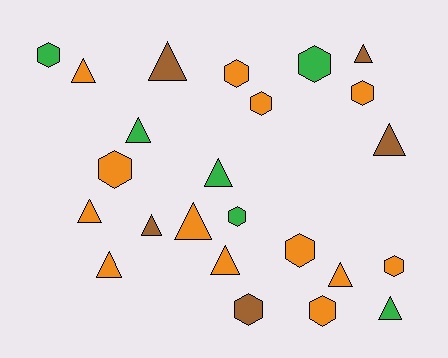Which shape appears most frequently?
Triangle, with 13 objects.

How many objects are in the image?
There are 24 objects.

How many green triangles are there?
There are 3 green triangles.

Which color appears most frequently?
Orange, with 13 objects.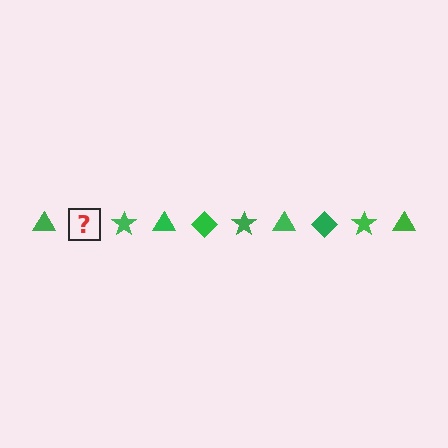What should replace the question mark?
The question mark should be replaced with a green diamond.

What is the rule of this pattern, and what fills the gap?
The rule is that the pattern cycles through triangle, diamond, star shapes in green. The gap should be filled with a green diamond.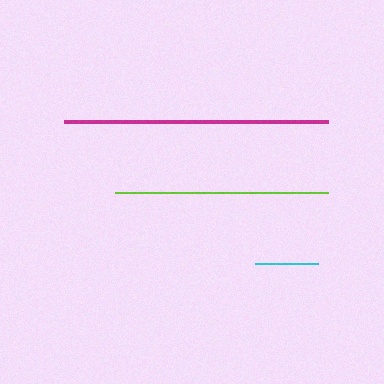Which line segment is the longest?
The magenta line is the longest at approximately 264 pixels.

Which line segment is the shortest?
The cyan line is the shortest at approximately 63 pixels.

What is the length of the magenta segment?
The magenta segment is approximately 264 pixels long.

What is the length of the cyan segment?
The cyan segment is approximately 63 pixels long.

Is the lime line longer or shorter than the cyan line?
The lime line is longer than the cyan line.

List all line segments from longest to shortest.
From longest to shortest: magenta, lime, cyan.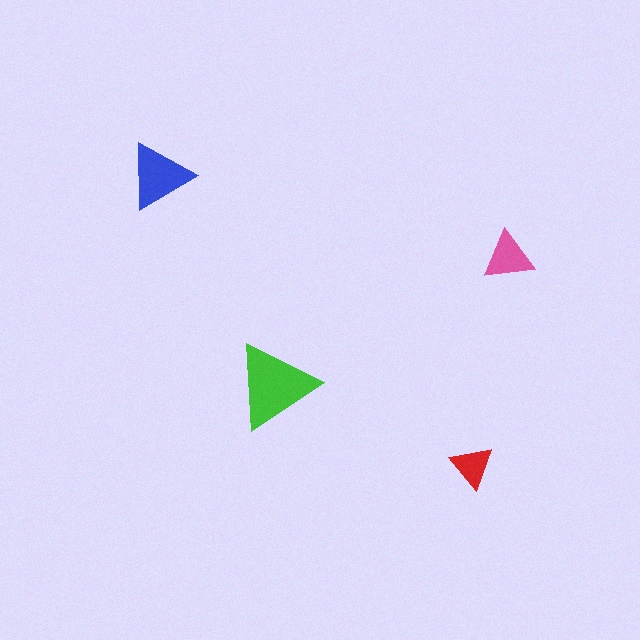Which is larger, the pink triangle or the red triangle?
The pink one.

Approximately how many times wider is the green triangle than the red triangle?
About 2 times wider.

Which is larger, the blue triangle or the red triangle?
The blue one.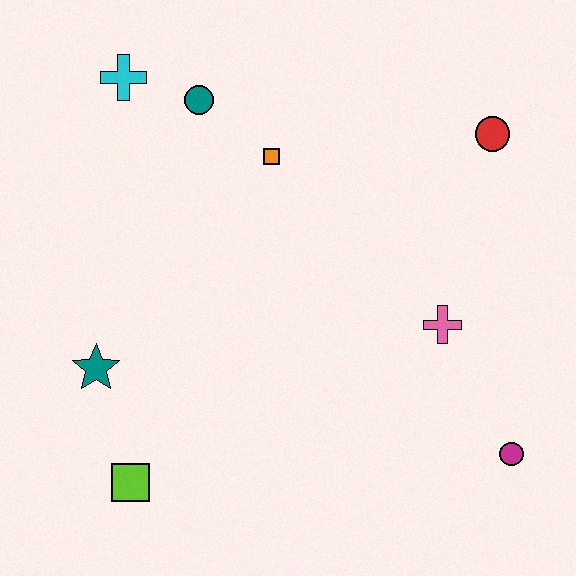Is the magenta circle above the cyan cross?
No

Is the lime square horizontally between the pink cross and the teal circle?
No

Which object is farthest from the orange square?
The magenta circle is farthest from the orange square.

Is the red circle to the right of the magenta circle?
No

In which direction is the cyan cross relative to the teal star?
The cyan cross is above the teal star.